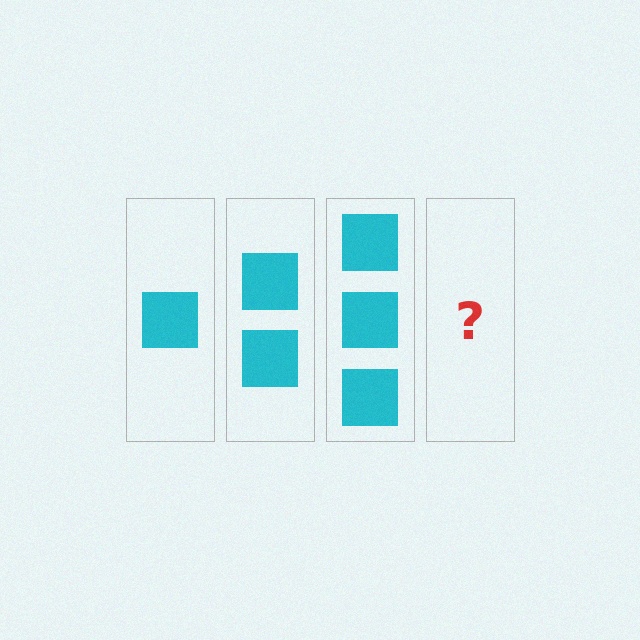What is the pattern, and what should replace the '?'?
The pattern is that each step adds one more square. The '?' should be 4 squares.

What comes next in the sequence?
The next element should be 4 squares.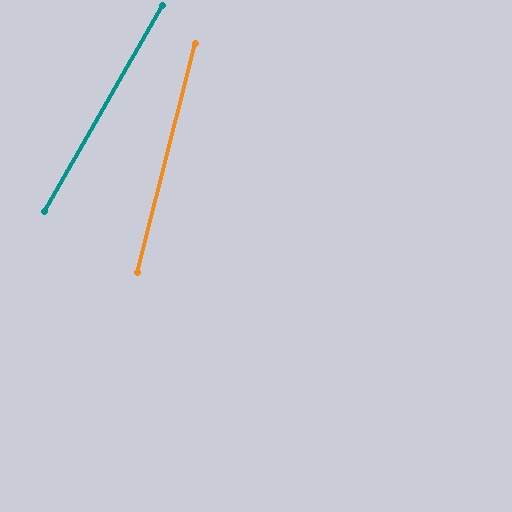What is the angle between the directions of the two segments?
Approximately 16 degrees.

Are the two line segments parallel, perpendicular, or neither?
Neither parallel nor perpendicular — they differ by about 16°.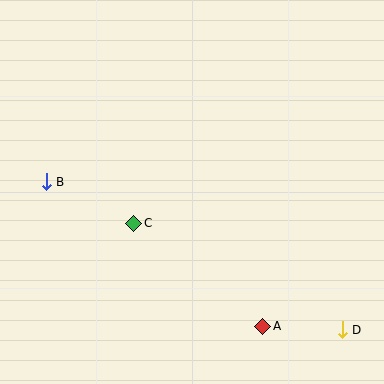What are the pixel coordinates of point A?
Point A is at (263, 326).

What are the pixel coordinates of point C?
Point C is at (134, 223).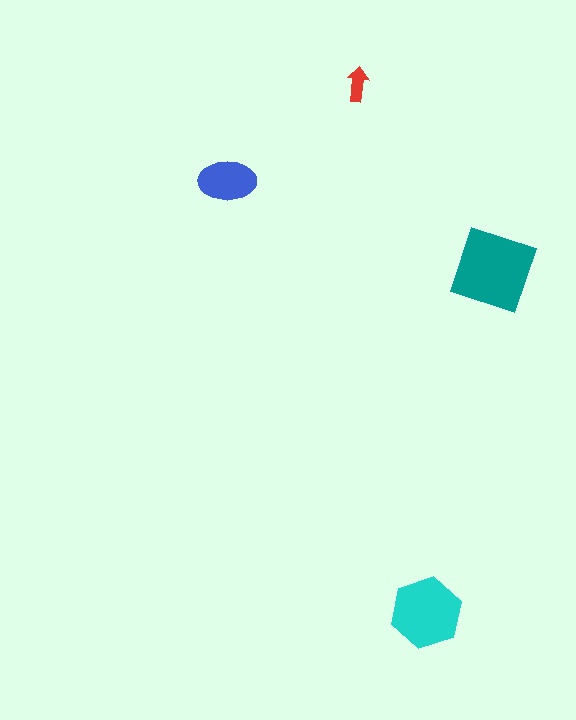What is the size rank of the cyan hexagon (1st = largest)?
2nd.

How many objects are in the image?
There are 4 objects in the image.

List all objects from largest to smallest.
The teal diamond, the cyan hexagon, the blue ellipse, the red arrow.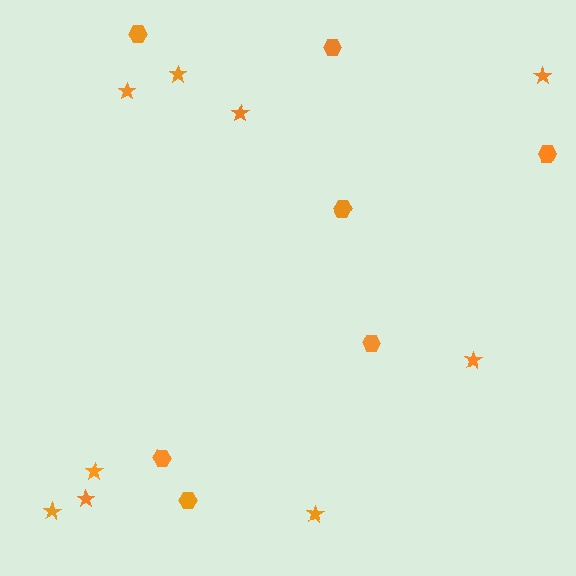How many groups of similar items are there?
There are 2 groups: one group of hexagons (7) and one group of stars (9).